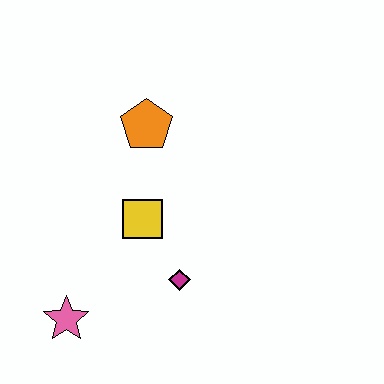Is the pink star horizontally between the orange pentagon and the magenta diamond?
No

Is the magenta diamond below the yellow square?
Yes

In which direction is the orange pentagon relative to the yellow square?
The orange pentagon is above the yellow square.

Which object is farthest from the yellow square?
The pink star is farthest from the yellow square.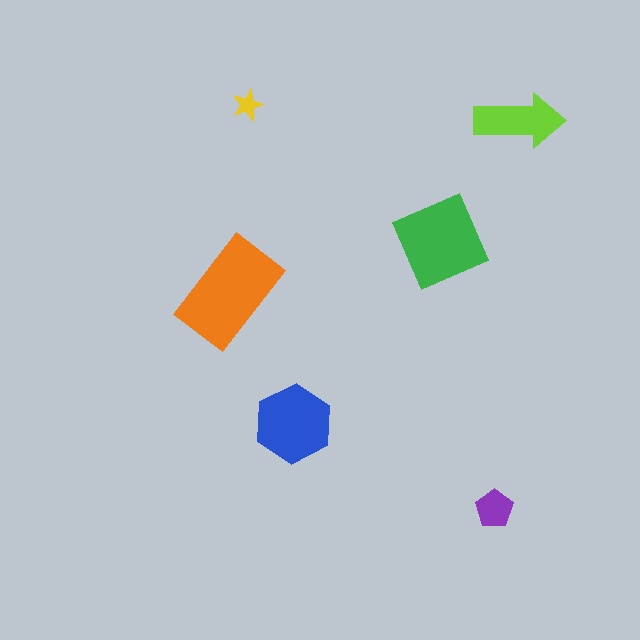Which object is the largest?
The orange rectangle.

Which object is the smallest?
The yellow star.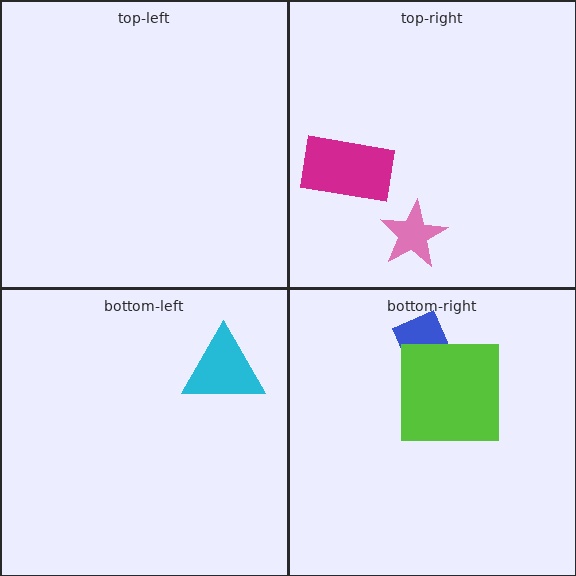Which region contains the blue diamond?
The bottom-right region.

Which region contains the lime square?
The bottom-right region.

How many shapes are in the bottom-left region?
1.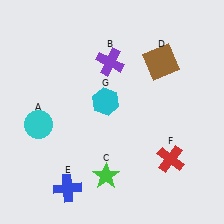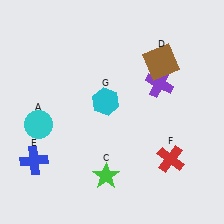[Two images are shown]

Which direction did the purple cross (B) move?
The purple cross (B) moved right.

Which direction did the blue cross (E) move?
The blue cross (E) moved left.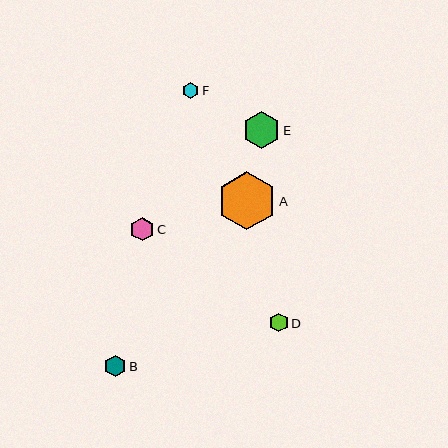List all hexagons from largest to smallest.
From largest to smallest: A, E, C, B, D, F.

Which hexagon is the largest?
Hexagon A is the largest with a size of approximately 58 pixels.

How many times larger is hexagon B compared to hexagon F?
Hexagon B is approximately 1.3 times the size of hexagon F.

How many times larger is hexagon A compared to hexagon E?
Hexagon A is approximately 1.6 times the size of hexagon E.